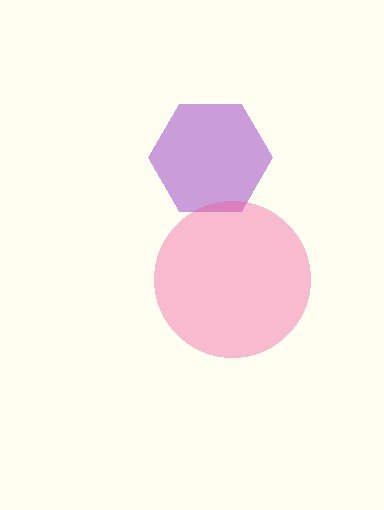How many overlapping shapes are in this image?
There are 2 overlapping shapes in the image.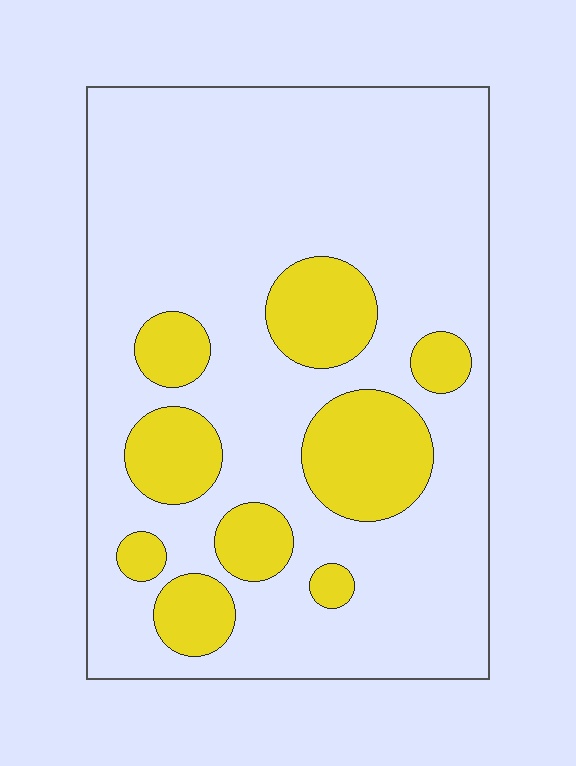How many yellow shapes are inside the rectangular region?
9.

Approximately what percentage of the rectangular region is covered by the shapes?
Approximately 20%.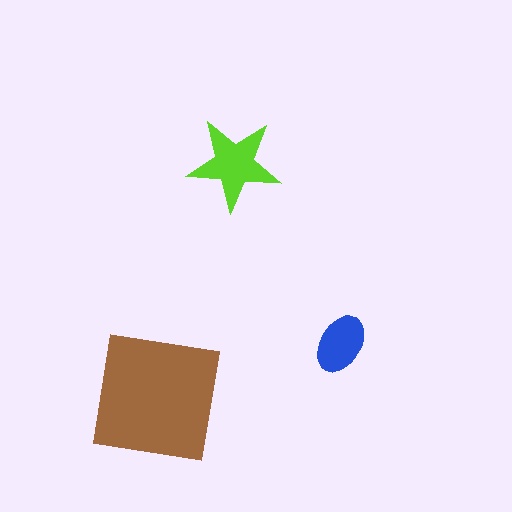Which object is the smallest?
The blue ellipse.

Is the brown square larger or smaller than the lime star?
Larger.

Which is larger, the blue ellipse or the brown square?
The brown square.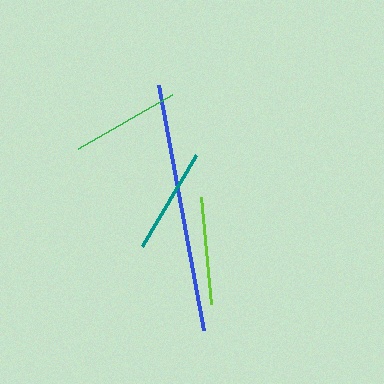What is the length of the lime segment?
The lime segment is approximately 107 pixels long.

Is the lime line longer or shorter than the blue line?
The blue line is longer than the lime line.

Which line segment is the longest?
The blue line is the longest at approximately 248 pixels.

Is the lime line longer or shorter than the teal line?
The lime line is longer than the teal line.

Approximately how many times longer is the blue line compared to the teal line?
The blue line is approximately 2.4 times the length of the teal line.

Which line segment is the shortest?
The teal line is the shortest at approximately 106 pixels.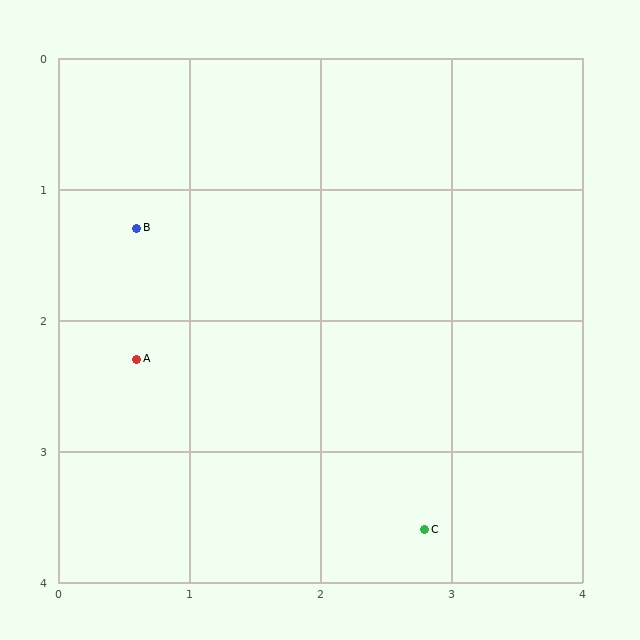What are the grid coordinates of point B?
Point B is at approximately (0.6, 1.3).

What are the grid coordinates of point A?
Point A is at approximately (0.6, 2.3).